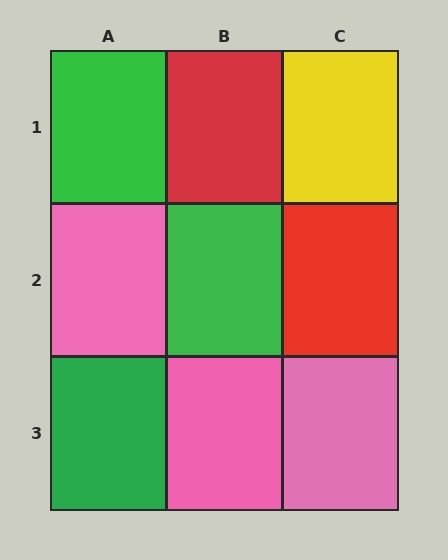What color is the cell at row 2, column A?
Pink.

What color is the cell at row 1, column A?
Green.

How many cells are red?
2 cells are red.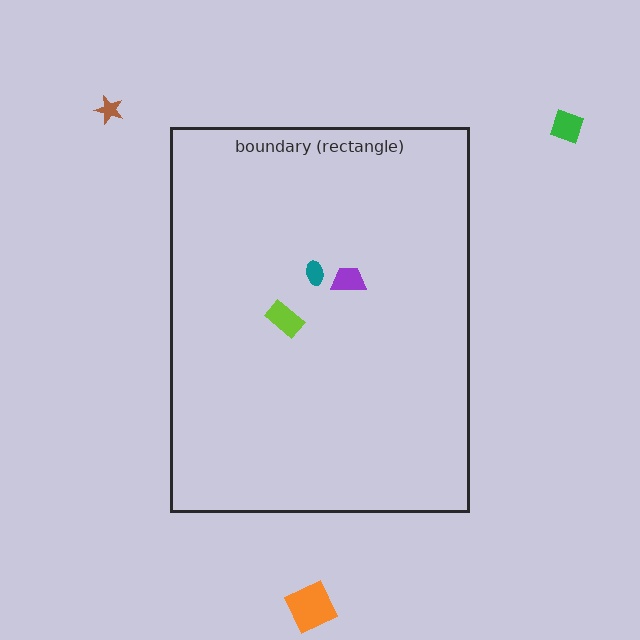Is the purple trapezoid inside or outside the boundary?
Inside.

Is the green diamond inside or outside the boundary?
Outside.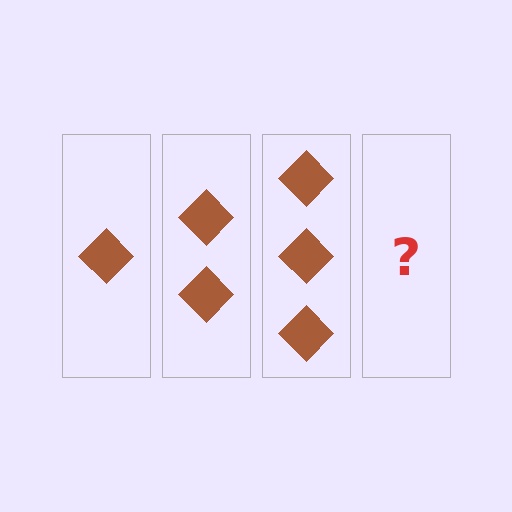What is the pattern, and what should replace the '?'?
The pattern is that each step adds one more diamond. The '?' should be 4 diamonds.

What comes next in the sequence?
The next element should be 4 diamonds.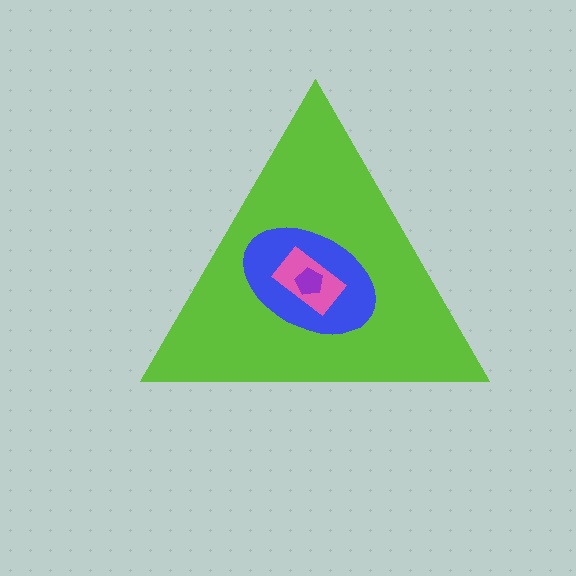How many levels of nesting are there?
4.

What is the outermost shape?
The lime triangle.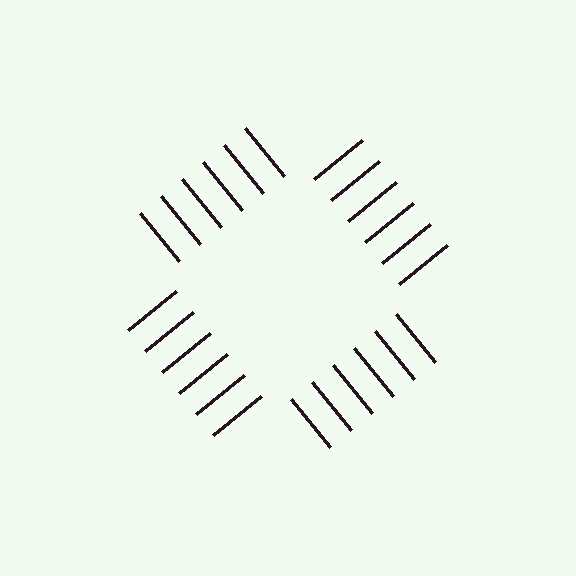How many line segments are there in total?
24 — 6 along each of the 4 edges.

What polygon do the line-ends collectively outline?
An illusory square — the line segments terminate on its edges but no continuous stroke is drawn.